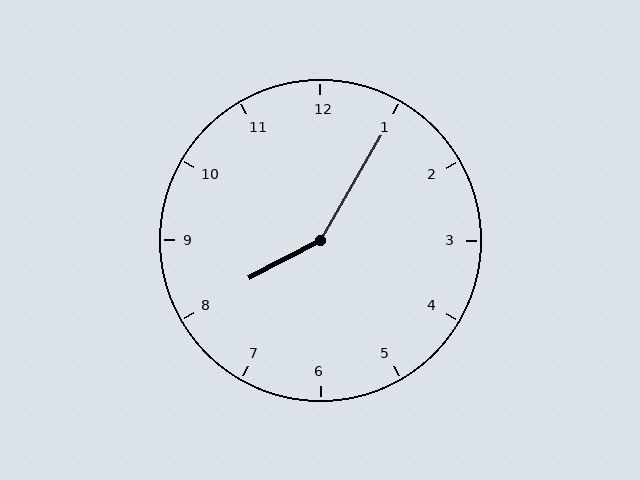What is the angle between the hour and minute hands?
Approximately 148 degrees.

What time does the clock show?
8:05.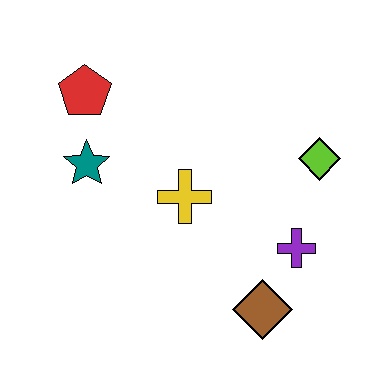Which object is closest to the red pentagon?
The teal star is closest to the red pentagon.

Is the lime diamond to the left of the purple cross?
No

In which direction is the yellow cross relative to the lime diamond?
The yellow cross is to the left of the lime diamond.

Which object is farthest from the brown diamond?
The red pentagon is farthest from the brown diamond.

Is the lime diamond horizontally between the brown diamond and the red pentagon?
No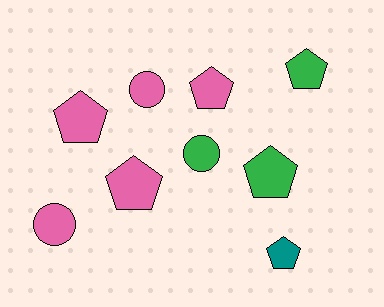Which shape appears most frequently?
Pentagon, with 6 objects.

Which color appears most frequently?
Pink, with 5 objects.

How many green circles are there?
There is 1 green circle.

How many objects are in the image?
There are 9 objects.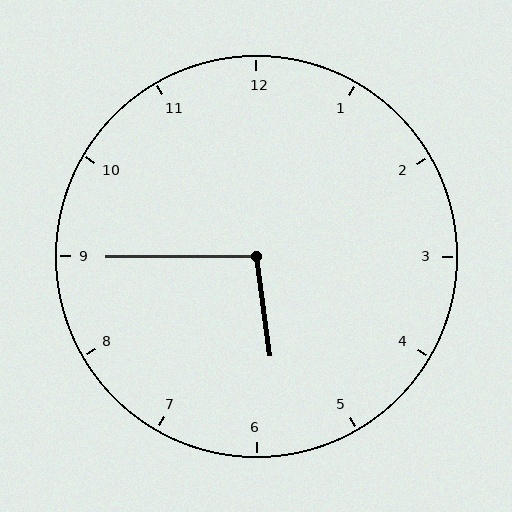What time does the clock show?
5:45.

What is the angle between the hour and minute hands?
Approximately 98 degrees.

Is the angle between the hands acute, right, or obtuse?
It is obtuse.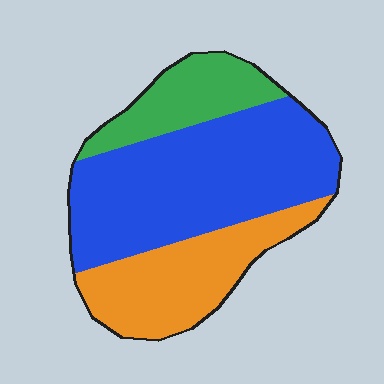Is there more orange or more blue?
Blue.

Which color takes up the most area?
Blue, at roughly 55%.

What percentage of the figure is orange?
Orange takes up about one quarter (1/4) of the figure.